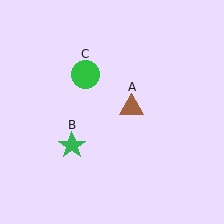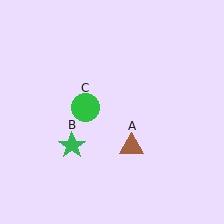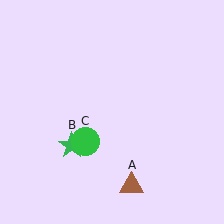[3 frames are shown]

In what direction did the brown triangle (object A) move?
The brown triangle (object A) moved down.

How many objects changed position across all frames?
2 objects changed position: brown triangle (object A), green circle (object C).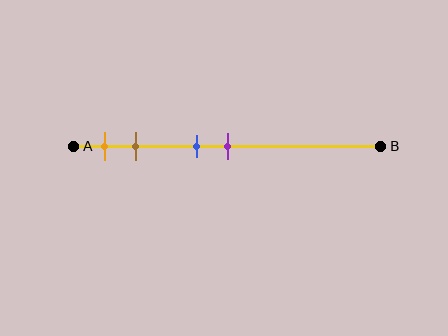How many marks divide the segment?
There are 4 marks dividing the segment.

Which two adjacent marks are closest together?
The blue and purple marks are the closest adjacent pair.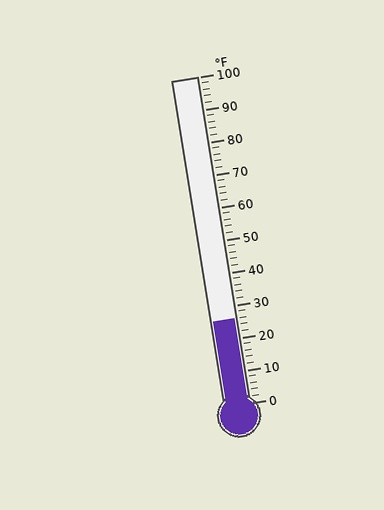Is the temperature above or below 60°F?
The temperature is below 60°F.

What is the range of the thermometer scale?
The thermometer scale ranges from 0°F to 100°F.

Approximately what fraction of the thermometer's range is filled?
The thermometer is filled to approximately 25% of its range.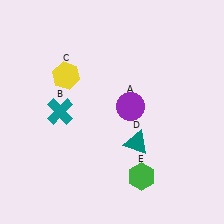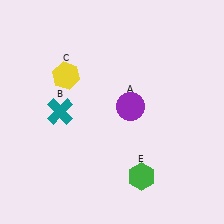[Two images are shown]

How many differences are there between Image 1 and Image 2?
There is 1 difference between the two images.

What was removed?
The teal triangle (D) was removed in Image 2.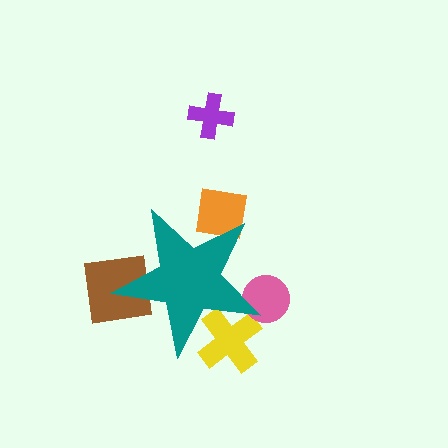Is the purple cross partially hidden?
No, the purple cross is fully visible.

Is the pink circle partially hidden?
Yes, the pink circle is partially hidden behind the teal star.